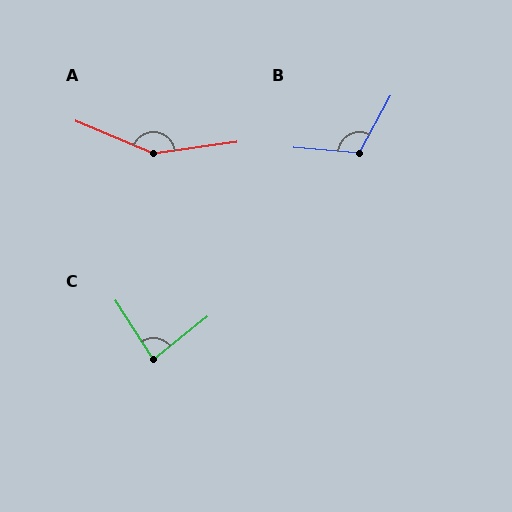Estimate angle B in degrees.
Approximately 114 degrees.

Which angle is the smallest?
C, at approximately 84 degrees.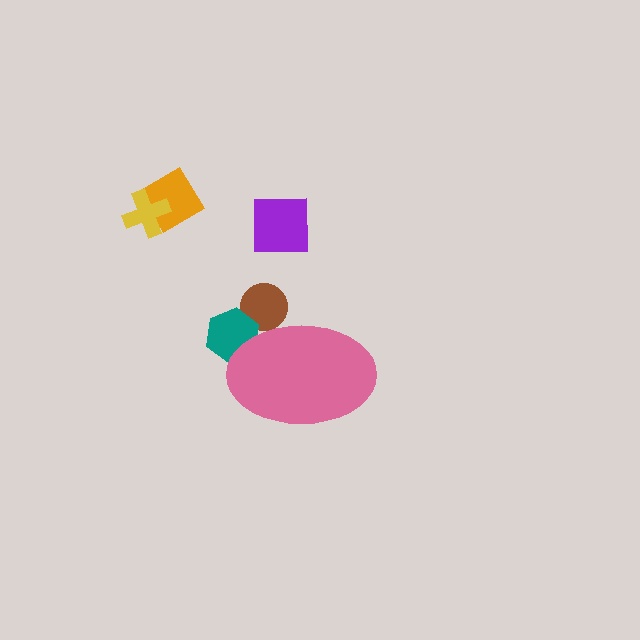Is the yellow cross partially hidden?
No, the yellow cross is fully visible.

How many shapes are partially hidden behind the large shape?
2 shapes are partially hidden.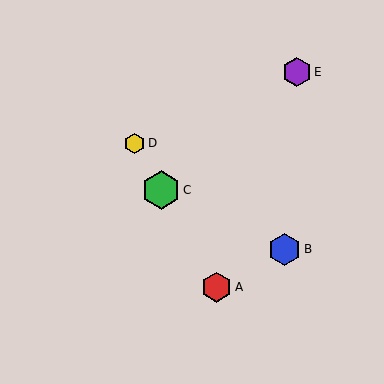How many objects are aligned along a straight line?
3 objects (A, C, D) are aligned along a straight line.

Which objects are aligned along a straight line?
Objects A, C, D are aligned along a straight line.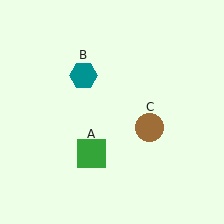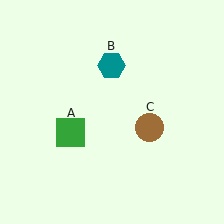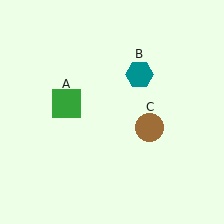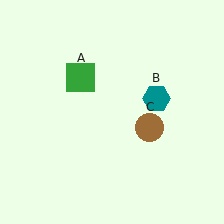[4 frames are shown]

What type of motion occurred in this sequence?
The green square (object A), teal hexagon (object B) rotated clockwise around the center of the scene.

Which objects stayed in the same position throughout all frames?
Brown circle (object C) remained stationary.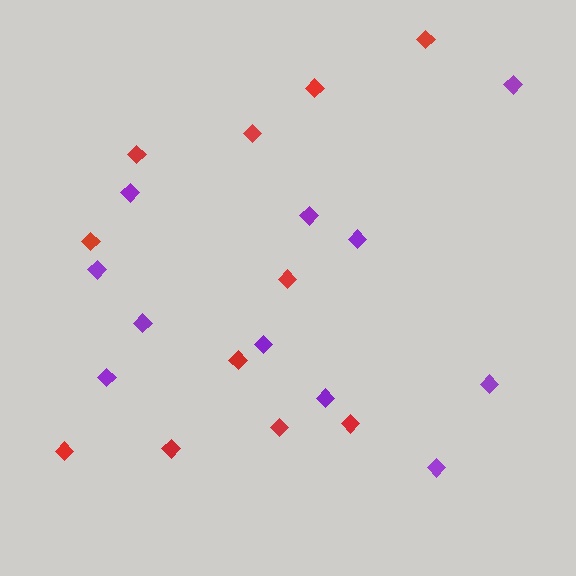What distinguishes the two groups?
There are 2 groups: one group of purple diamonds (11) and one group of red diamonds (11).